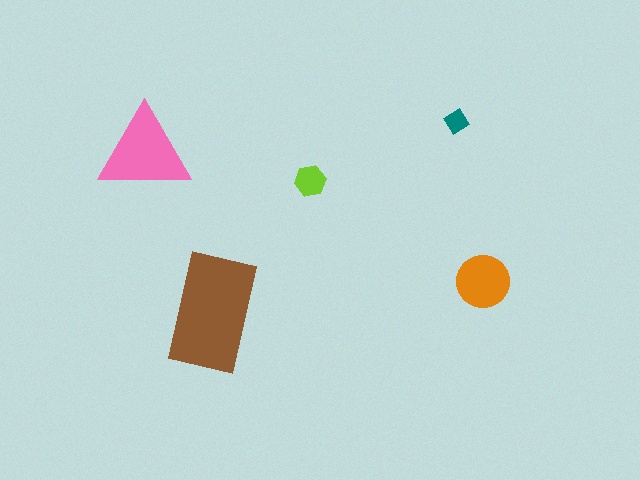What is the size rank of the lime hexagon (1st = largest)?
4th.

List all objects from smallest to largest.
The teal diamond, the lime hexagon, the orange circle, the pink triangle, the brown rectangle.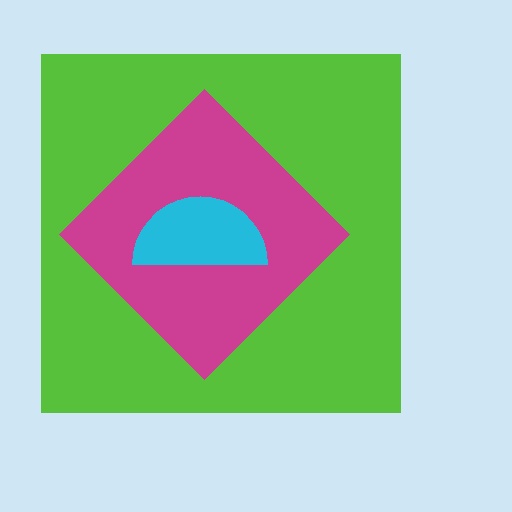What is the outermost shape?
The lime square.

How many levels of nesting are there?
3.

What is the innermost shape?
The cyan semicircle.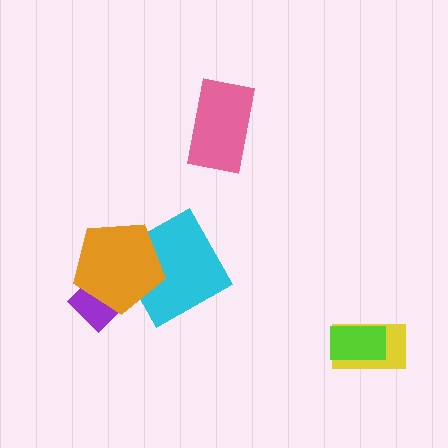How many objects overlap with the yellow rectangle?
1 object overlaps with the yellow rectangle.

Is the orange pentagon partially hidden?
No, no other shape covers it.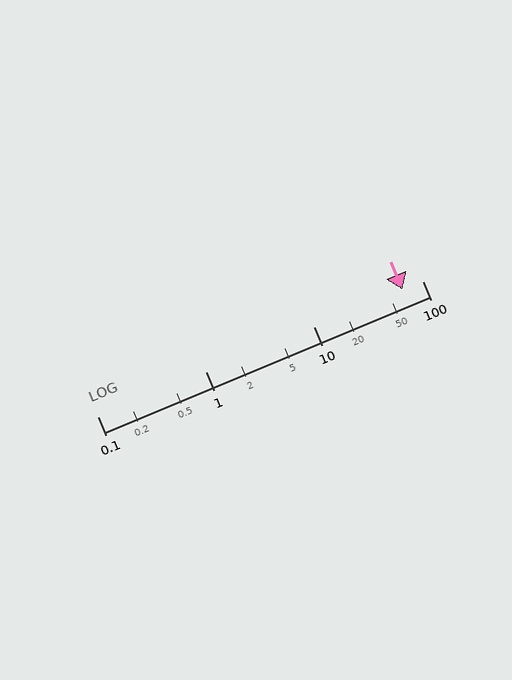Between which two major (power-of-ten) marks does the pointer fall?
The pointer is between 10 and 100.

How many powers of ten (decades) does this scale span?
The scale spans 3 decades, from 0.1 to 100.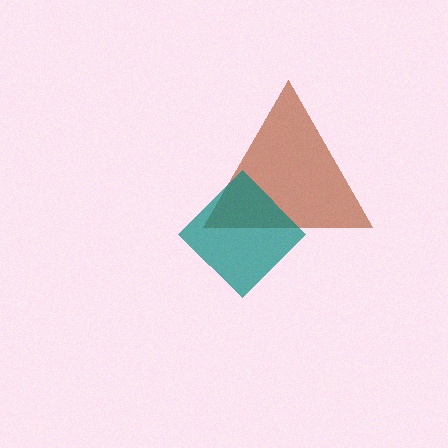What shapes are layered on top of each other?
The layered shapes are: a brown triangle, a teal diamond.